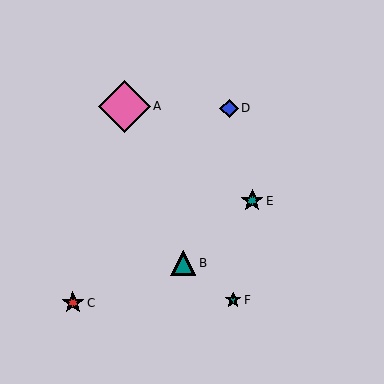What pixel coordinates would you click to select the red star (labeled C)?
Click at (73, 303) to select the red star C.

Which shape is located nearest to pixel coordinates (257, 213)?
The teal star (labeled E) at (252, 201) is nearest to that location.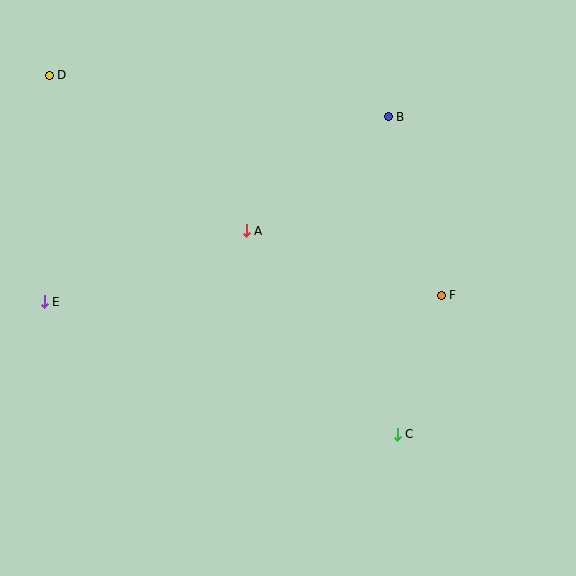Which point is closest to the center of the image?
Point A at (246, 231) is closest to the center.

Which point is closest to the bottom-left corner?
Point E is closest to the bottom-left corner.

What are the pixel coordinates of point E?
Point E is at (44, 302).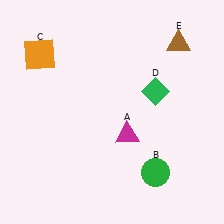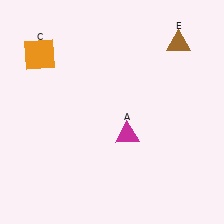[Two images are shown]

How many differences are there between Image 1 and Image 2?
There are 2 differences between the two images.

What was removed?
The green circle (B), the green diamond (D) were removed in Image 2.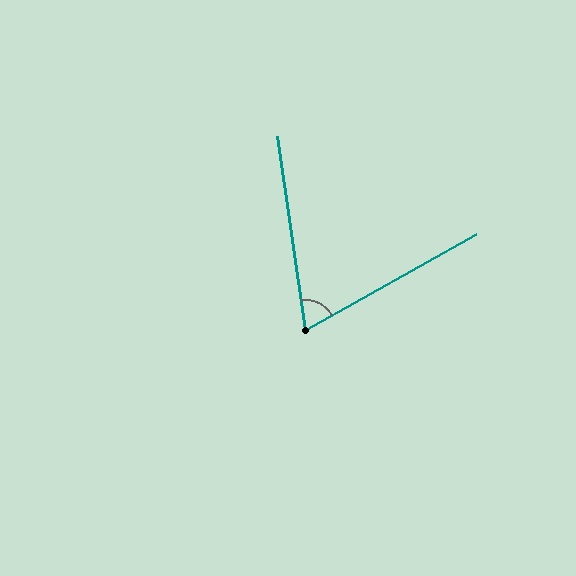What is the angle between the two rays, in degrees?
Approximately 69 degrees.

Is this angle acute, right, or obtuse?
It is acute.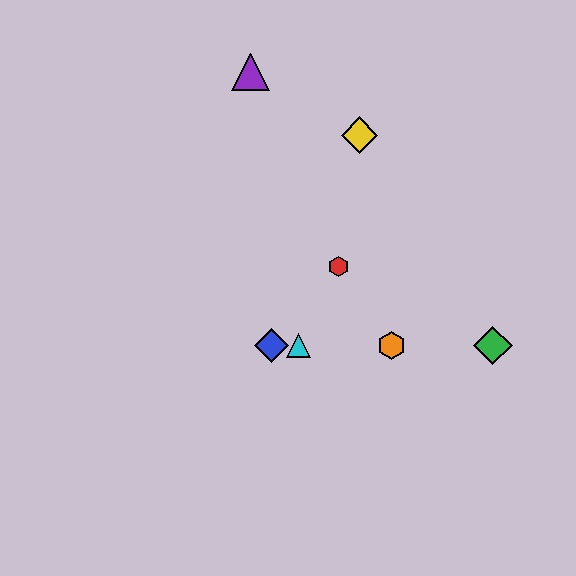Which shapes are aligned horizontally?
The blue diamond, the green diamond, the orange hexagon, the cyan triangle are aligned horizontally.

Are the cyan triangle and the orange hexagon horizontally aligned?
Yes, both are at y≈346.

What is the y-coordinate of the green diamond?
The green diamond is at y≈346.